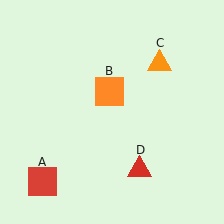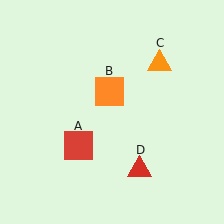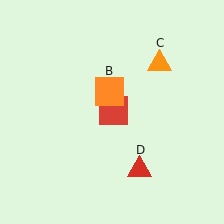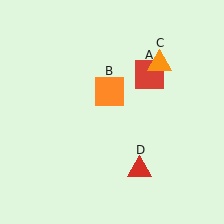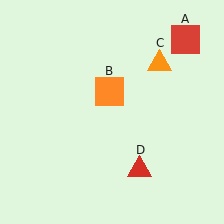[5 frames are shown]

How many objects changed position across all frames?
1 object changed position: red square (object A).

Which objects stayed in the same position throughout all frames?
Orange square (object B) and orange triangle (object C) and red triangle (object D) remained stationary.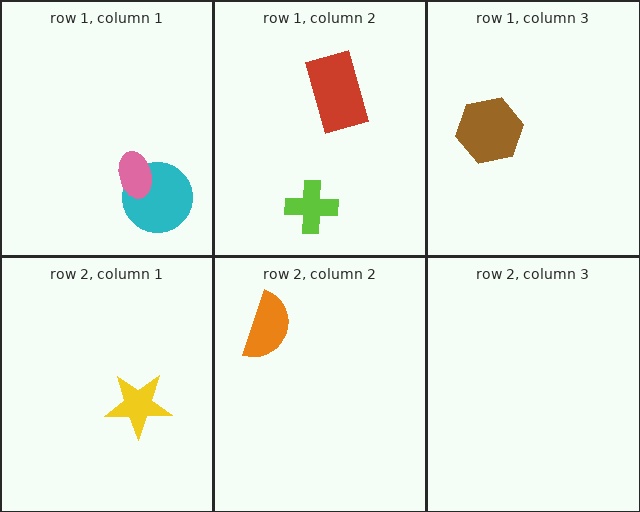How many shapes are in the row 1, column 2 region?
2.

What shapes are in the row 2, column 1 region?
The yellow star.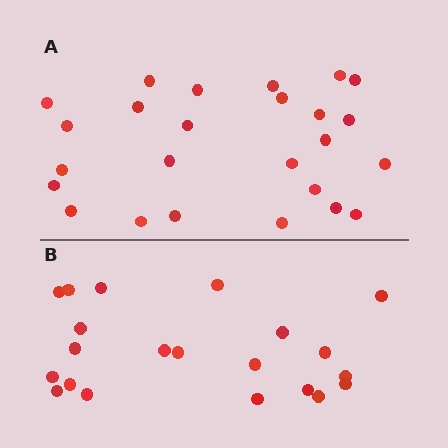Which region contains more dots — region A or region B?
Region A (the top region) has more dots.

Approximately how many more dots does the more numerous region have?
Region A has about 4 more dots than region B.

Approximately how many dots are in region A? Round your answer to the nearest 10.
About 20 dots. (The exact count is 25, which rounds to 20.)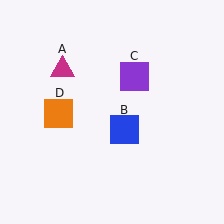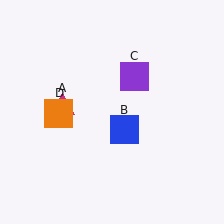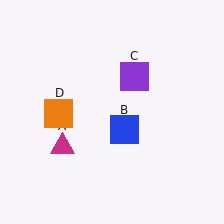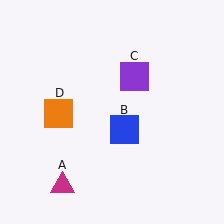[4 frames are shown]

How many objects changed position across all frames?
1 object changed position: magenta triangle (object A).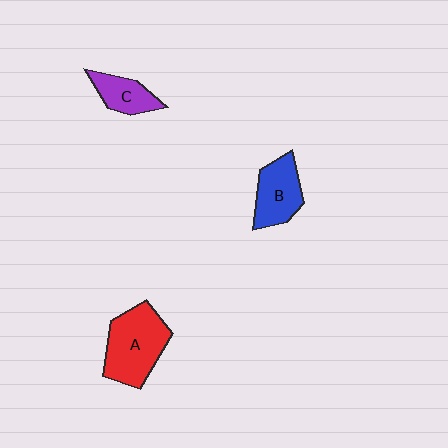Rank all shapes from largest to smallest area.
From largest to smallest: A (red), B (blue), C (purple).